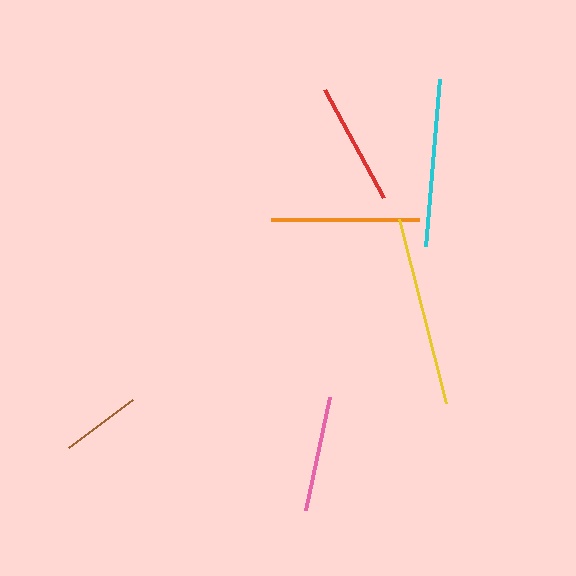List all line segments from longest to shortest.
From longest to shortest: yellow, cyan, orange, red, pink, brown.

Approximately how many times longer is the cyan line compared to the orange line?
The cyan line is approximately 1.1 times the length of the orange line.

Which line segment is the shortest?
The brown line is the shortest at approximately 80 pixels.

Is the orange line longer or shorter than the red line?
The orange line is longer than the red line.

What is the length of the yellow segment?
The yellow segment is approximately 190 pixels long.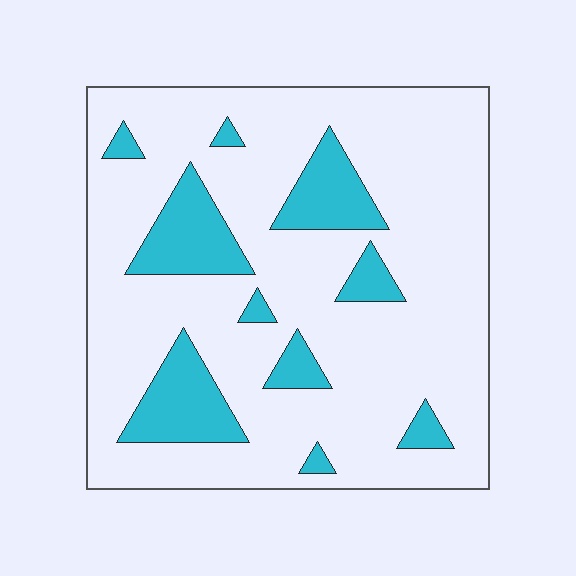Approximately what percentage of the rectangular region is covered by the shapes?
Approximately 20%.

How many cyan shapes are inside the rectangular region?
10.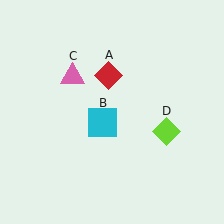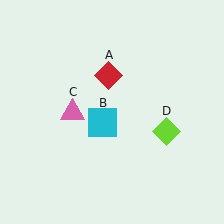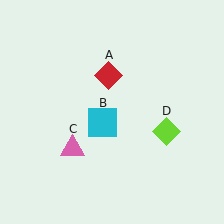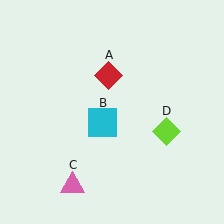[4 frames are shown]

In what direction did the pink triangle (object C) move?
The pink triangle (object C) moved down.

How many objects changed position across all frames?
1 object changed position: pink triangle (object C).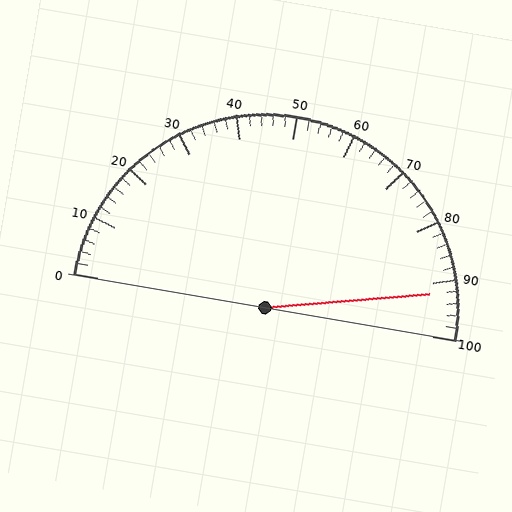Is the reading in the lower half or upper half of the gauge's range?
The reading is in the upper half of the range (0 to 100).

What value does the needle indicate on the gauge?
The needle indicates approximately 92.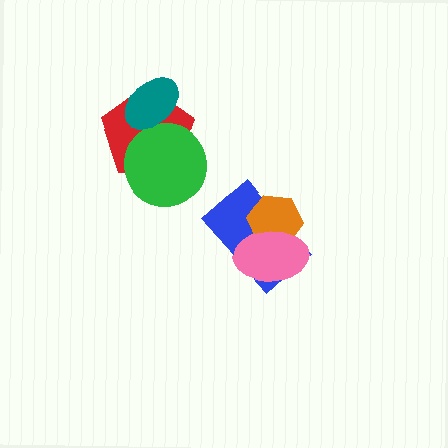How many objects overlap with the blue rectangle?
2 objects overlap with the blue rectangle.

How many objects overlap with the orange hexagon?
2 objects overlap with the orange hexagon.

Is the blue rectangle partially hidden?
Yes, it is partially covered by another shape.